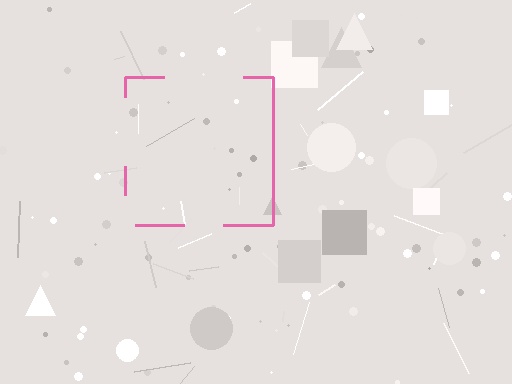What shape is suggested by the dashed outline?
The dashed outline suggests a square.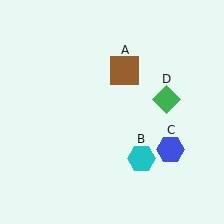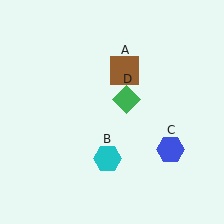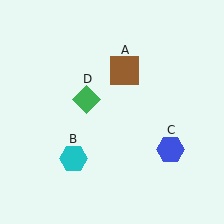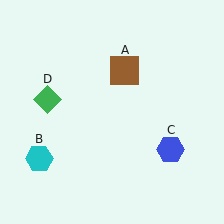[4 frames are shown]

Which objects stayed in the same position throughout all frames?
Brown square (object A) and blue hexagon (object C) remained stationary.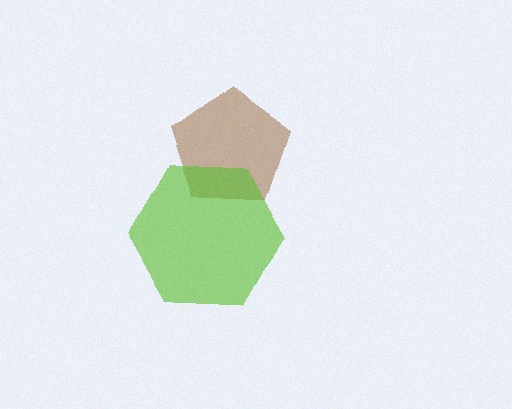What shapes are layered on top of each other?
The layered shapes are: a brown pentagon, a lime hexagon.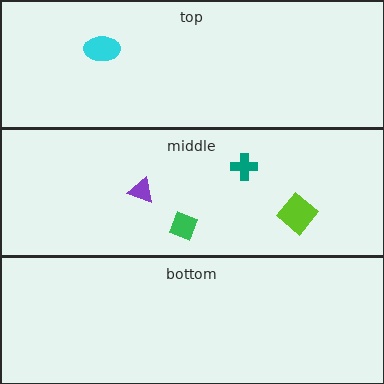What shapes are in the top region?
The cyan ellipse.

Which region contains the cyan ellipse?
The top region.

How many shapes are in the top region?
1.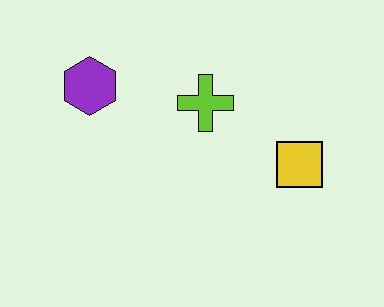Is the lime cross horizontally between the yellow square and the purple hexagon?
Yes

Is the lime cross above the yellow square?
Yes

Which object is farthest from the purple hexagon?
The yellow square is farthest from the purple hexagon.